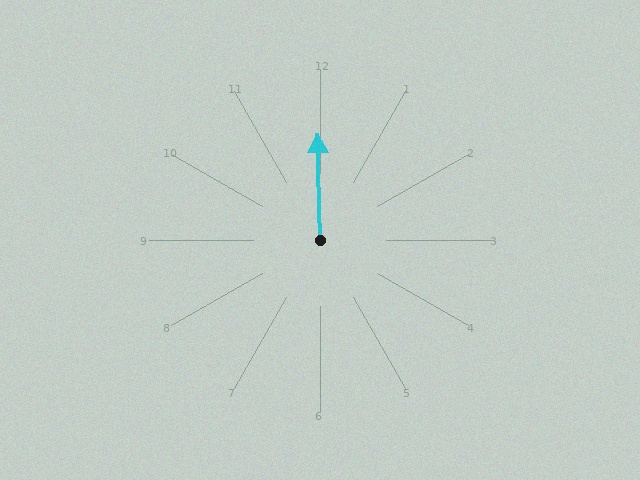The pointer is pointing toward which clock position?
Roughly 12 o'clock.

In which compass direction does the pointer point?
North.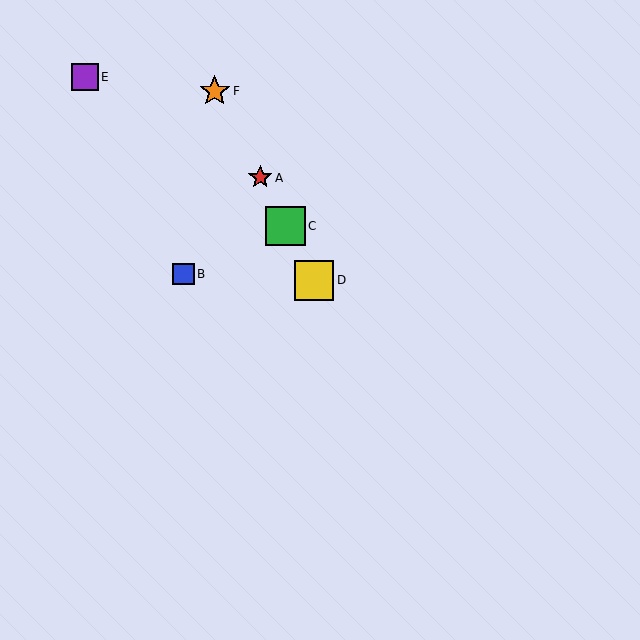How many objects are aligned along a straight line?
4 objects (A, C, D, F) are aligned along a straight line.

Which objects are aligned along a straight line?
Objects A, C, D, F are aligned along a straight line.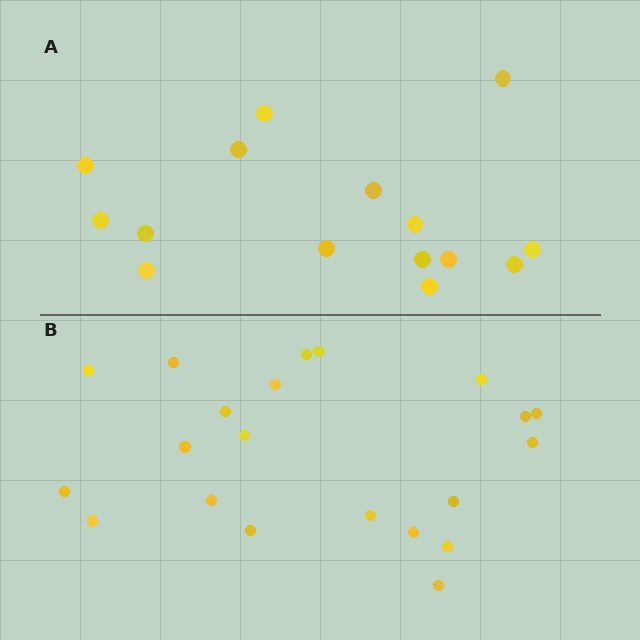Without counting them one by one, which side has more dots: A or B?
Region B (the bottom region) has more dots.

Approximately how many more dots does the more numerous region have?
Region B has about 6 more dots than region A.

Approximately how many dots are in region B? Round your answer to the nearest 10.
About 20 dots. (The exact count is 21, which rounds to 20.)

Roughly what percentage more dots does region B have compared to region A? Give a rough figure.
About 40% more.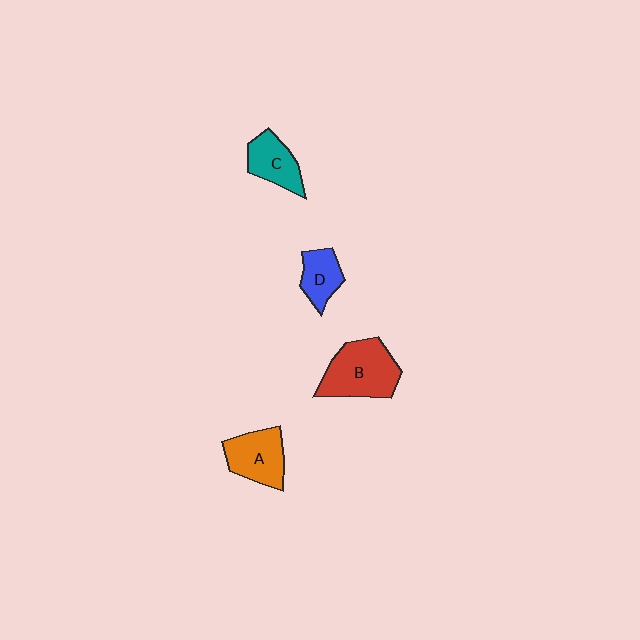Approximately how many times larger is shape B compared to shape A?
Approximately 1.3 times.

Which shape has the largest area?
Shape B (red).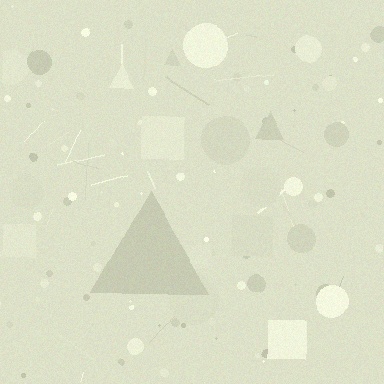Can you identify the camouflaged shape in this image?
The camouflaged shape is a triangle.